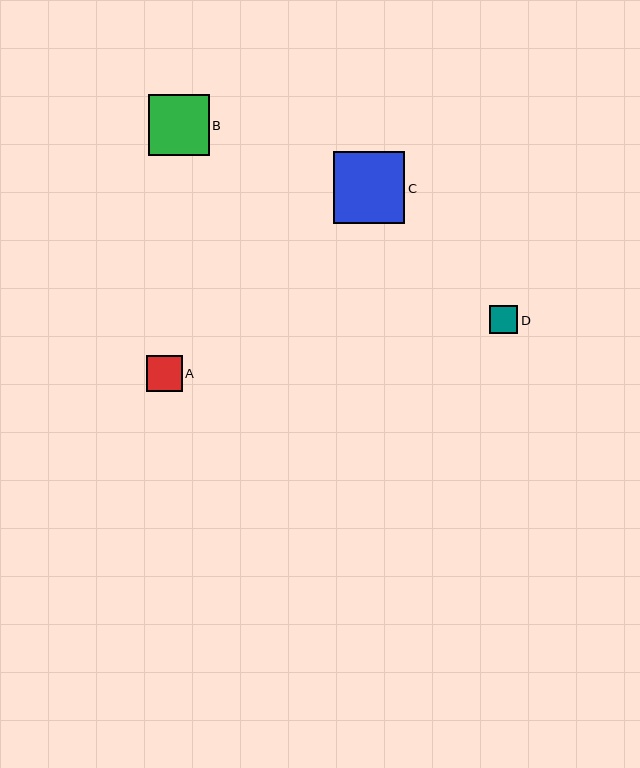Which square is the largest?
Square C is the largest with a size of approximately 71 pixels.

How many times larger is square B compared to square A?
Square B is approximately 1.7 times the size of square A.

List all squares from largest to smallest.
From largest to smallest: C, B, A, D.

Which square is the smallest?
Square D is the smallest with a size of approximately 28 pixels.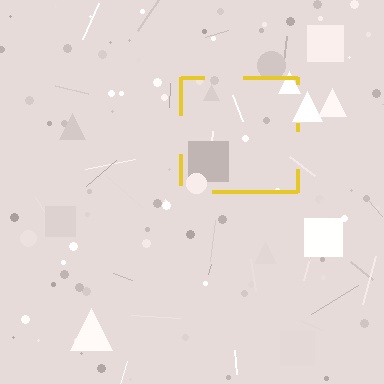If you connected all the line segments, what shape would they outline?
They would outline a square.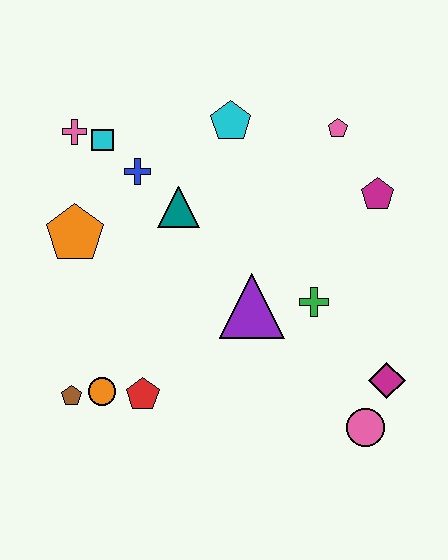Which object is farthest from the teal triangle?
The pink circle is farthest from the teal triangle.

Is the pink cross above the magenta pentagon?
Yes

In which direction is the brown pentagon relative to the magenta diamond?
The brown pentagon is to the left of the magenta diamond.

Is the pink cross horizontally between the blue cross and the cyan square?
No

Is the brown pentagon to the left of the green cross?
Yes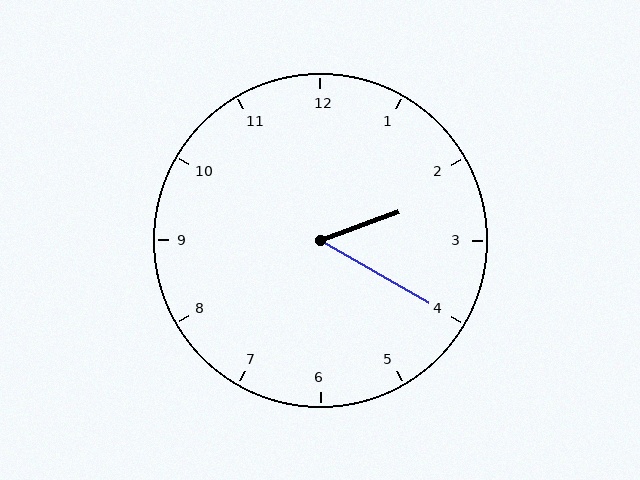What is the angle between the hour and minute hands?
Approximately 50 degrees.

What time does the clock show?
2:20.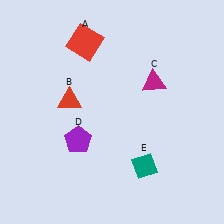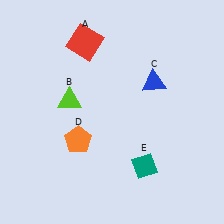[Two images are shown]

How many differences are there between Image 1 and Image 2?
There are 3 differences between the two images.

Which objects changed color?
B changed from red to lime. C changed from magenta to blue. D changed from purple to orange.